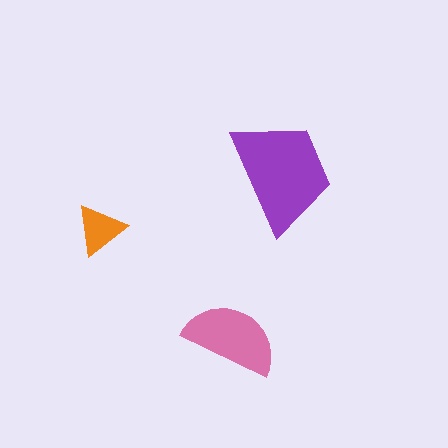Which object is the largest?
The purple trapezoid.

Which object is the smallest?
The orange triangle.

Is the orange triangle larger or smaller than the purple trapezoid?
Smaller.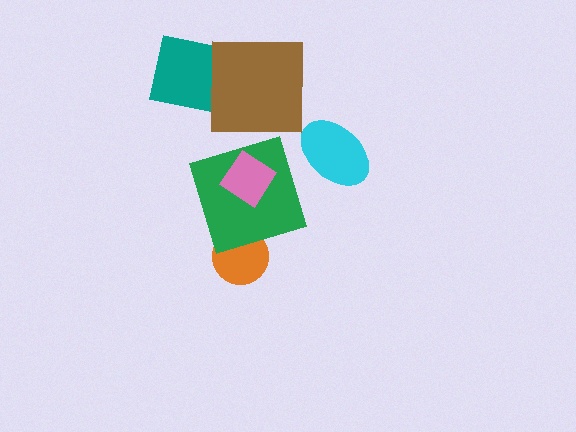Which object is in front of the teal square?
The brown square is in front of the teal square.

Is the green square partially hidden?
Yes, it is partially covered by another shape.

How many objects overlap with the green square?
2 objects overlap with the green square.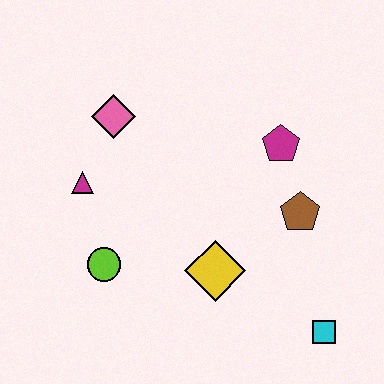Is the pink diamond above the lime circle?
Yes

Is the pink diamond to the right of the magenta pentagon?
No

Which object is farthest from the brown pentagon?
The magenta triangle is farthest from the brown pentagon.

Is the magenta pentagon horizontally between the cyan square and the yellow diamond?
Yes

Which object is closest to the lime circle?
The magenta triangle is closest to the lime circle.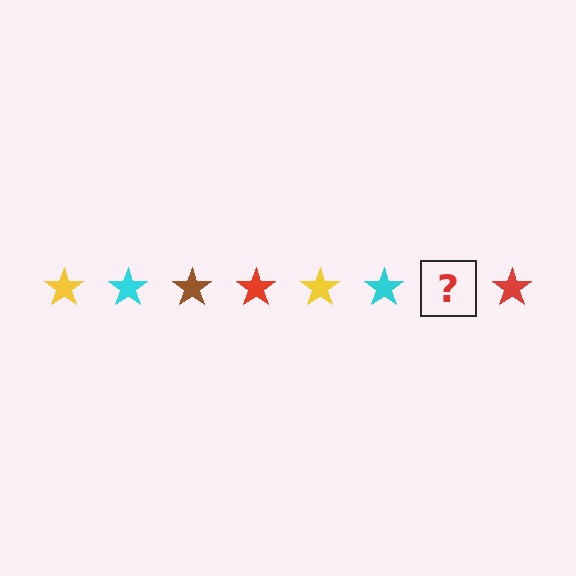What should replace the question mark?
The question mark should be replaced with a brown star.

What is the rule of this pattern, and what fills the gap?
The rule is that the pattern cycles through yellow, cyan, brown, red stars. The gap should be filled with a brown star.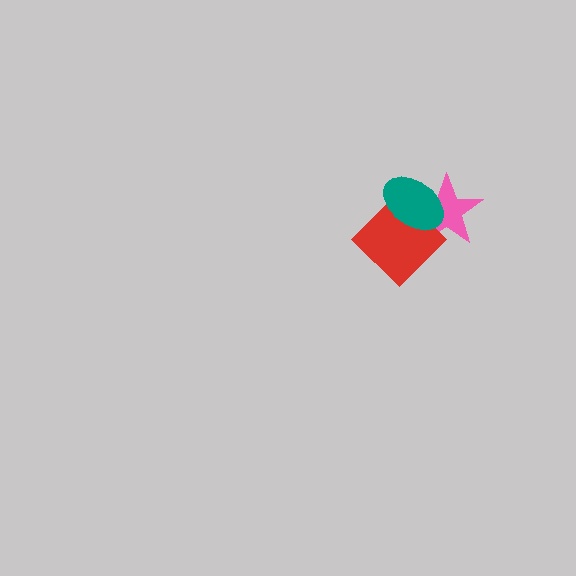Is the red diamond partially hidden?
Yes, it is partially covered by another shape.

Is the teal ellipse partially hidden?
No, no other shape covers it.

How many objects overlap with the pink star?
2 objects overlap with the pink star.